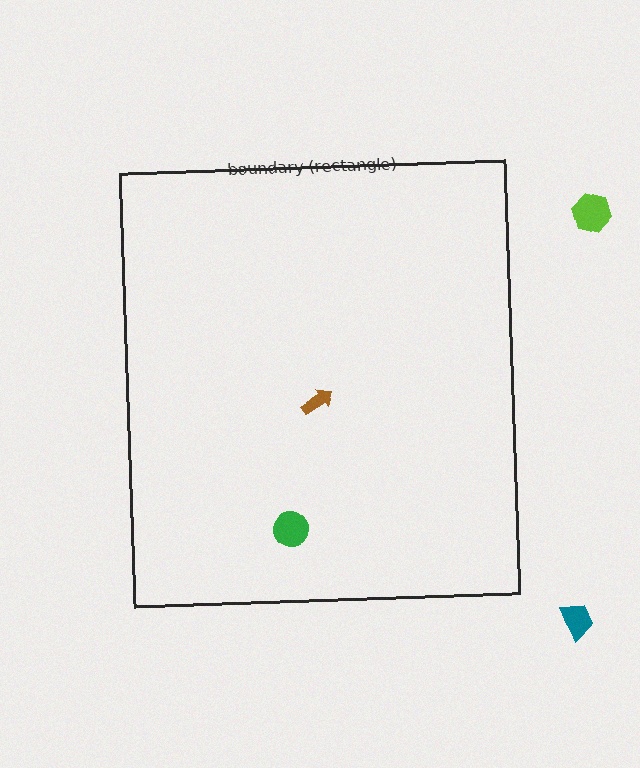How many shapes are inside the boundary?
2 inside, 2 outside.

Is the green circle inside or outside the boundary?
Inside.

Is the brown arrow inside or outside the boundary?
Inside.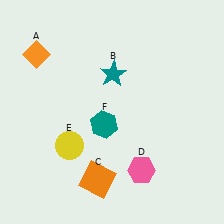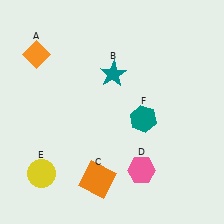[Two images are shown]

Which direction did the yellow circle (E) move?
The yellow circle (E) moved left.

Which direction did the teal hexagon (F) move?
The teal hexagon (F) moved right.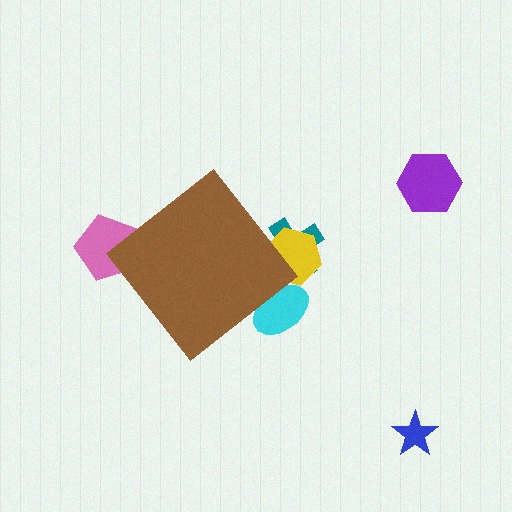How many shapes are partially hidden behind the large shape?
4 shapes are partially hidden.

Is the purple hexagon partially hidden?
No, the purple hexagon is fully visible.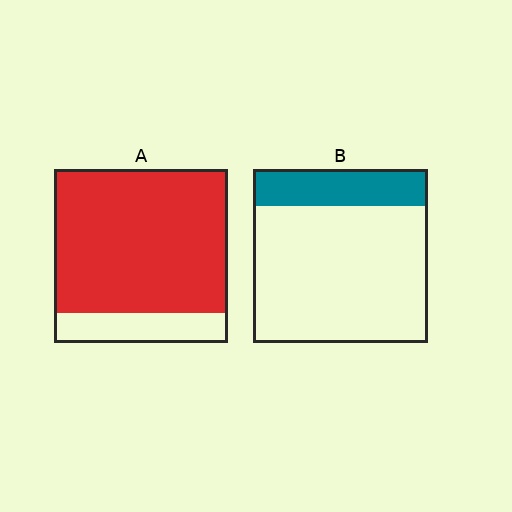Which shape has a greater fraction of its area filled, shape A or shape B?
Shape A.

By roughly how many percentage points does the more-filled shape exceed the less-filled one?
By roughly 60 percentage points (A over B).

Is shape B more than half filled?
No.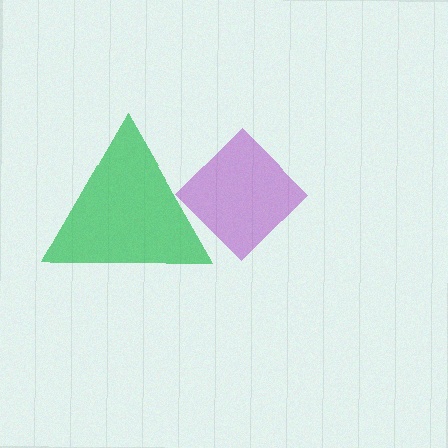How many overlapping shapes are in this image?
There are 2 overlapping shapes in the image.